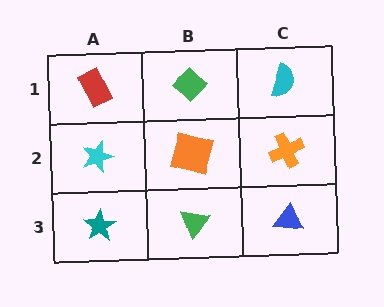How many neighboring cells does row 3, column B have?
3.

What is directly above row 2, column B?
A green diamond.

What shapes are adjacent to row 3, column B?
An orange square (row 2, column B), a teal star (row 3, column A), a blue triangle (row 3, column C).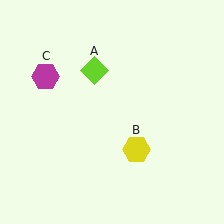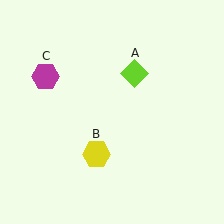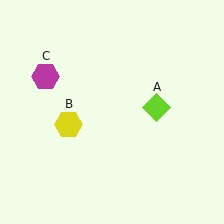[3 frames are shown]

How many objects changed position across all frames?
2 objects changed position: lime diamond (object A), yellow hexagon (object B).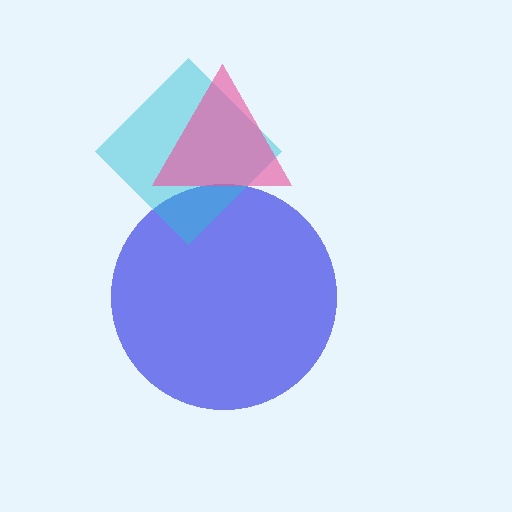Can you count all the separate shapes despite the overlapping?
Yes, there are 3 separate shapes.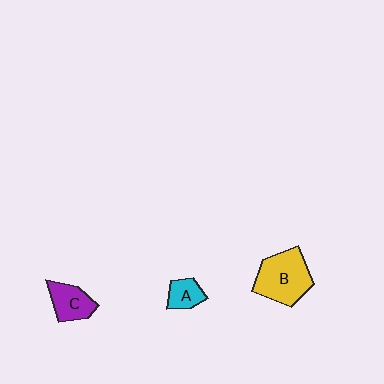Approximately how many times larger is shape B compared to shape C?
Approximately 1.7 times.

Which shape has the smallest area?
Shape A (cyan).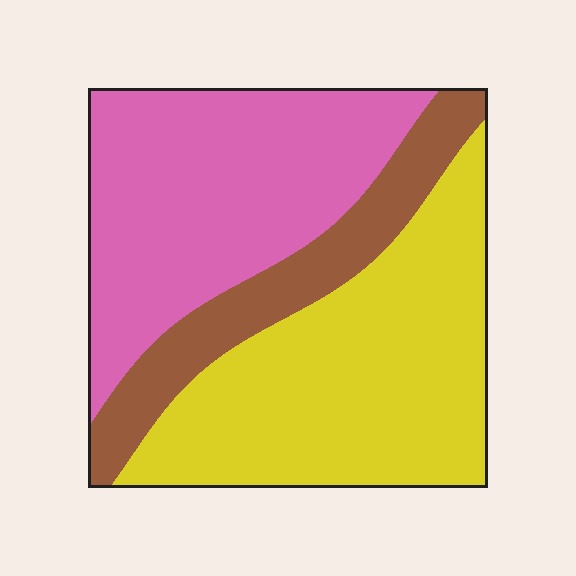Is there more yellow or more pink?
Yellow.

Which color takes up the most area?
Yellow, at roughly 45%.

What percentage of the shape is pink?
Pink takes up between a quarter and a half of the shape.